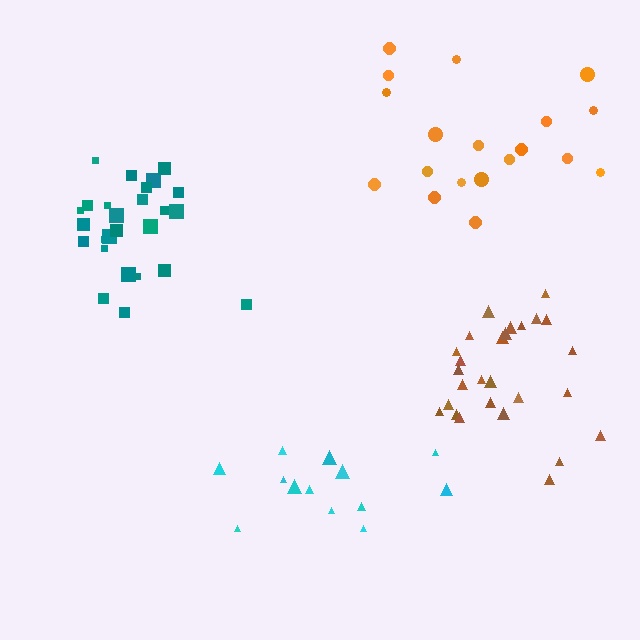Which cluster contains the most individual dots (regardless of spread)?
Brown (27).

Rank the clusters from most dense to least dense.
teal, brown, orange, cyan.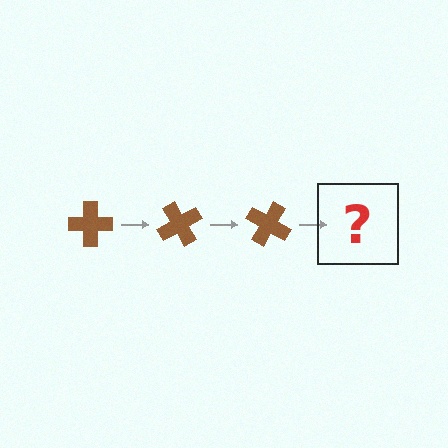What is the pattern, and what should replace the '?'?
The pattern is that the cross rotates 60 degrees each step. The '?' should be a brown cross rotated 180 degrees.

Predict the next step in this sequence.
The next step is a brown cross rotated 180 degrees.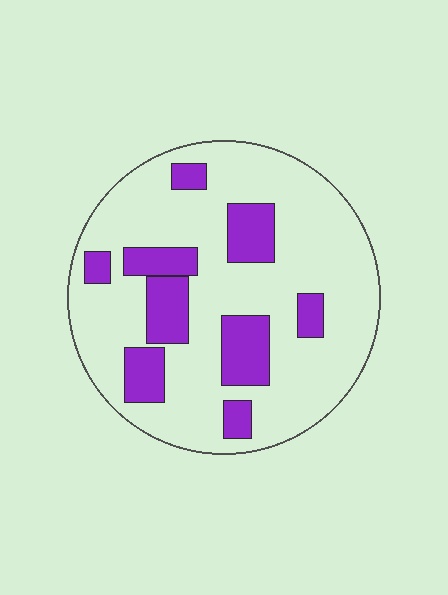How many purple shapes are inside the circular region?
9.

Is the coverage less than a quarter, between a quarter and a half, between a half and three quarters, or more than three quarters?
Less than a quarter.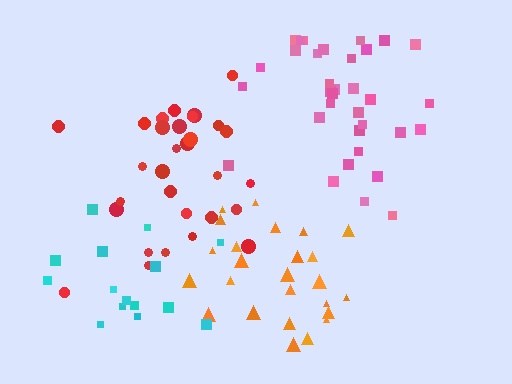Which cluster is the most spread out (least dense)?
Orange.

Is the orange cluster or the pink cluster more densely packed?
Pink.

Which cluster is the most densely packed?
Pink.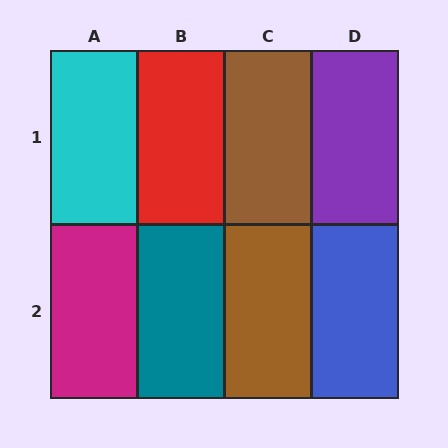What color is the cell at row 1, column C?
Brown.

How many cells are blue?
1 cell is blue.